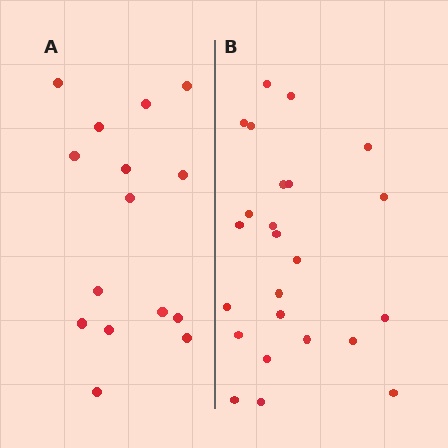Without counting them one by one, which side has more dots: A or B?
Region B (the right region) has more dots.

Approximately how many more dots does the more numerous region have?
Region B has roughly 8 or so more dots than region A.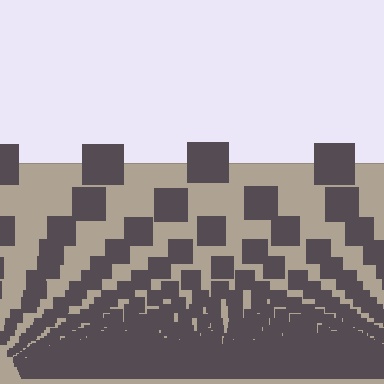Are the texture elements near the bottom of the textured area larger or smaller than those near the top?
Smaller. The gradient is inverted — elements near the bottom are smaller and denser.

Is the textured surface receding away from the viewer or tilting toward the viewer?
The surface appears to tilt toward the viewer. Texture elements get larger and sparser toward the top.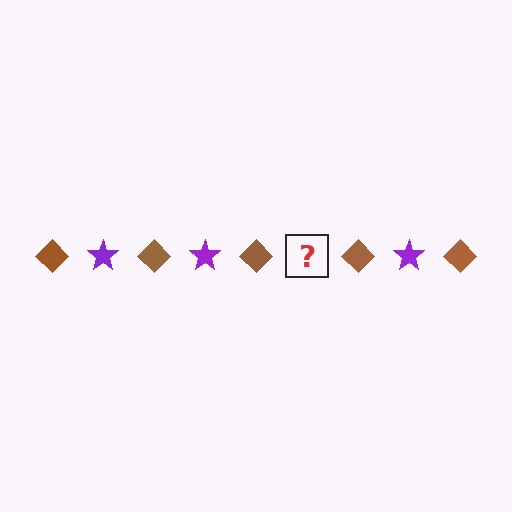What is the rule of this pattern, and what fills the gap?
The rule is that the pattern alternates between brown diamond and purple star. The gap should be filled with a purple star.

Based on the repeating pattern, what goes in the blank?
The blank should be a purple star.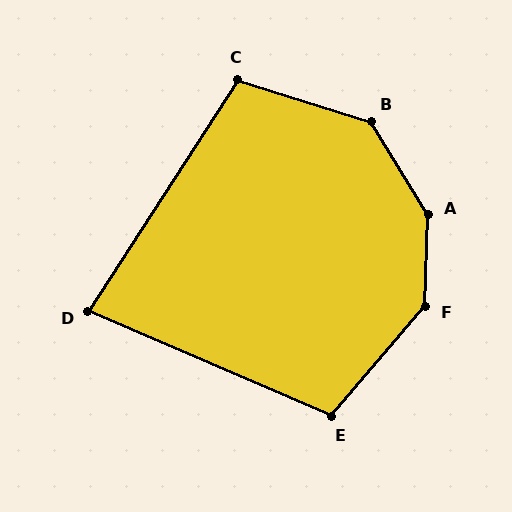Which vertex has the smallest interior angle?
D, at approximately 80 degrees.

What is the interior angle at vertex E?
Approximately 108 degrees (obtuse).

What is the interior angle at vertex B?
Approximately 139 degrees (obtuse).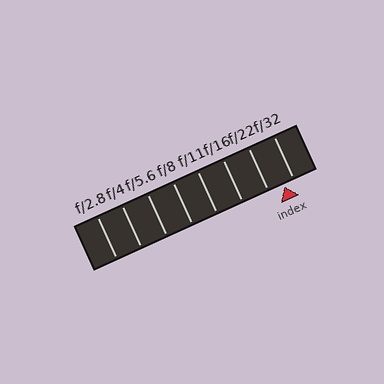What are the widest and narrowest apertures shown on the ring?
The widest aperture shown is f/2.8 and the narrowest is f/32.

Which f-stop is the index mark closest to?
The index mark is closest to f/32.